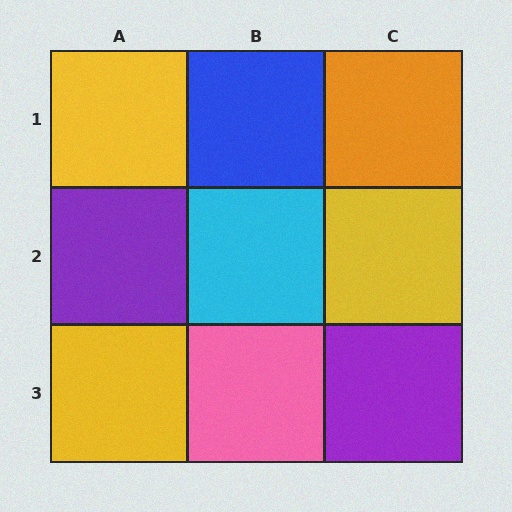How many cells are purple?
2 cells are purple.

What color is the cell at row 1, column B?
Blue.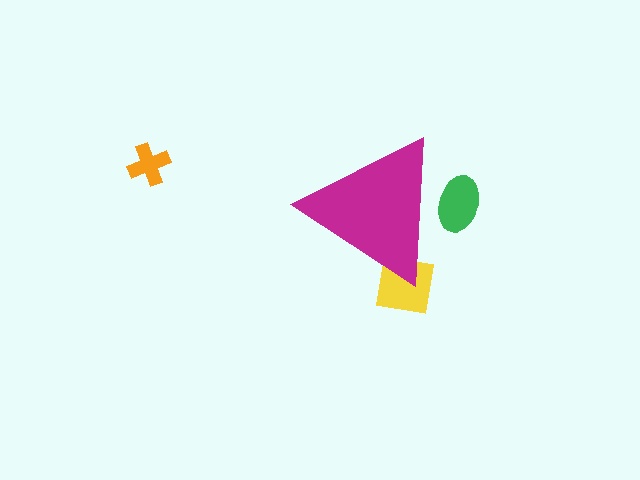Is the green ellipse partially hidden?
Yes, the green ellipse is partially hidden behind the magenta triangle.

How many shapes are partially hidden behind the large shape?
2 shapes are partially hidden.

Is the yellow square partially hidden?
Yes, the yellow square is partially hidden behind the magenta triangle.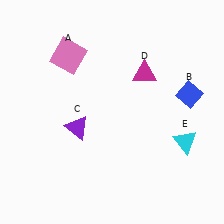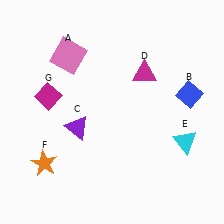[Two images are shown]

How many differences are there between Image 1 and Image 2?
There are 2 differences between the two images.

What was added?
An orange star (F), a magenta diamond (G) were added in Image 2.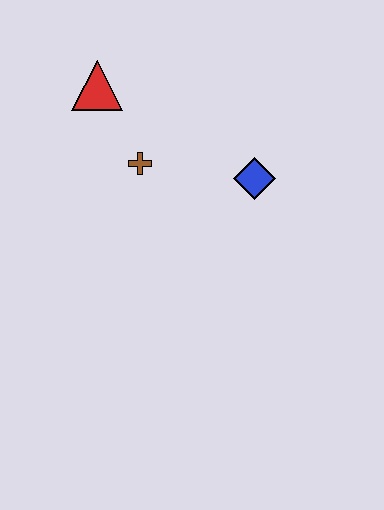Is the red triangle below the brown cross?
No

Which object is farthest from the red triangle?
The blue diamond is farthest from the red triangle.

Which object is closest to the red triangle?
The brown cross is closest to the red triangle.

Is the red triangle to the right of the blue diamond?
No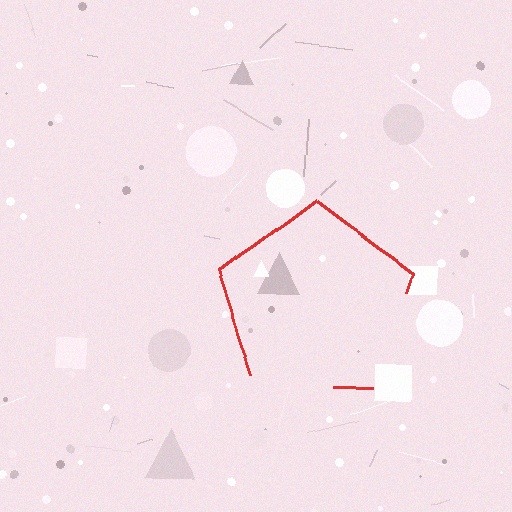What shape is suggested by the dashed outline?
The dashed outline suggests a pentagon.